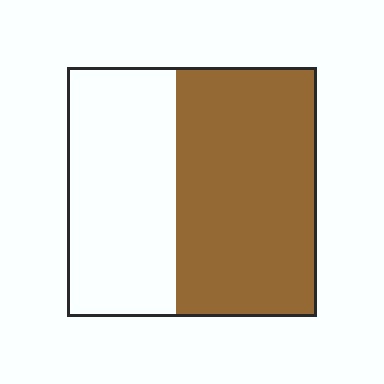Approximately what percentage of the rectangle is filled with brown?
Approximately 55%.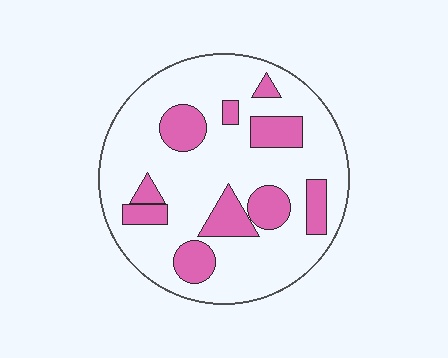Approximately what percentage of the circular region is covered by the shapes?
Approximately 25%.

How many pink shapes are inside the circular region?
10.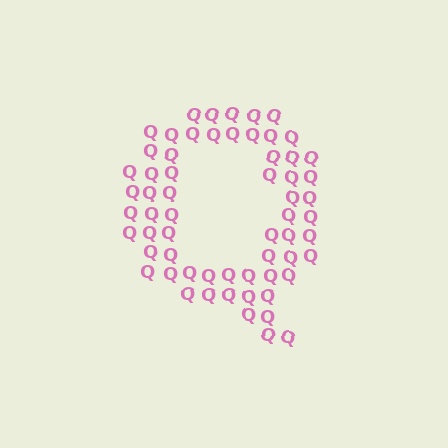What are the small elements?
The small elements are letter Q's.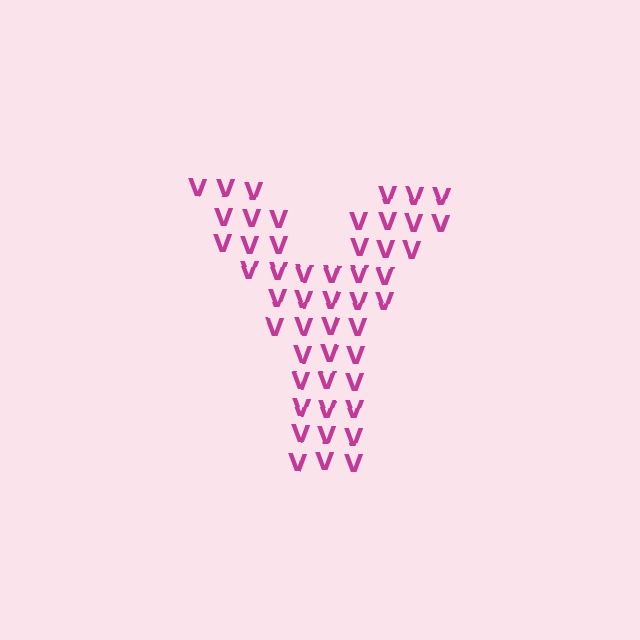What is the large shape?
The large shape is the letter Y.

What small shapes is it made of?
It is made of small letter V's.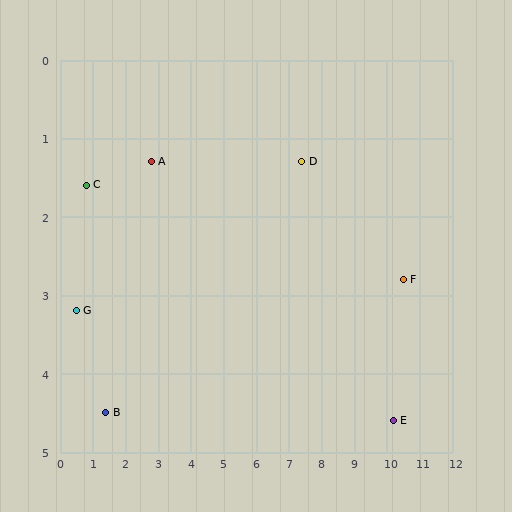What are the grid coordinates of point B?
Point B is at approximately (1.4, 4.5).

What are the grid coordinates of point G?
Point G is at approximately (0.5, 3.2).